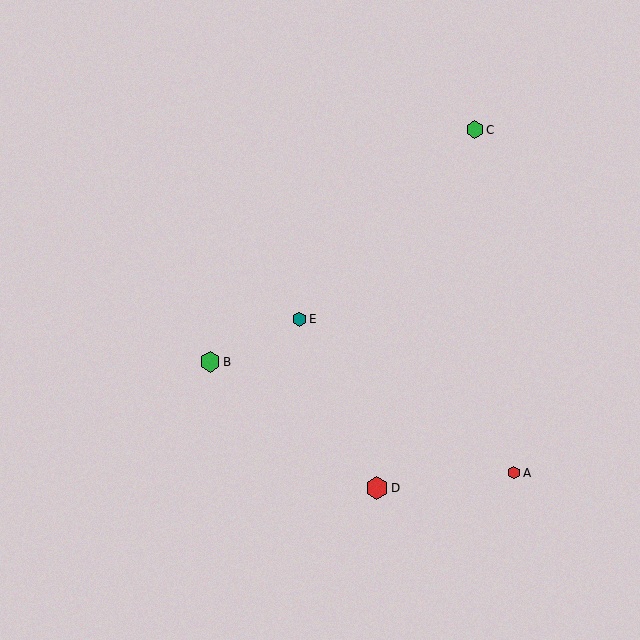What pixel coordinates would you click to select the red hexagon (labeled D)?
Click at (377, 488) to select the red hexagon D.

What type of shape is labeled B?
Shape B is a green hexagon.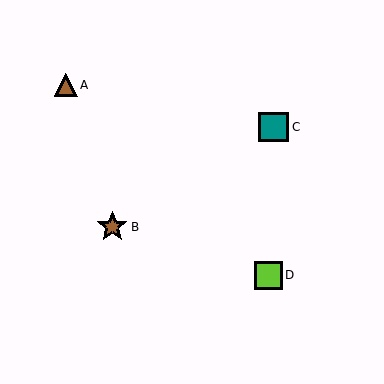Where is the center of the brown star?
The center of the brown star is at (112, 227).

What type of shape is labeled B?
Shape B is a brown star.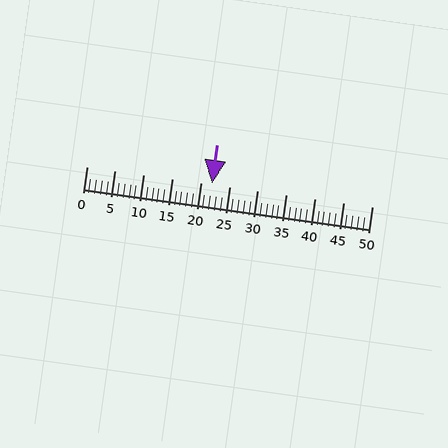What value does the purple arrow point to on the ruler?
The purple arrow points to approximately 22.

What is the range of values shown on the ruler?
The ruler shows values from 0 to 50.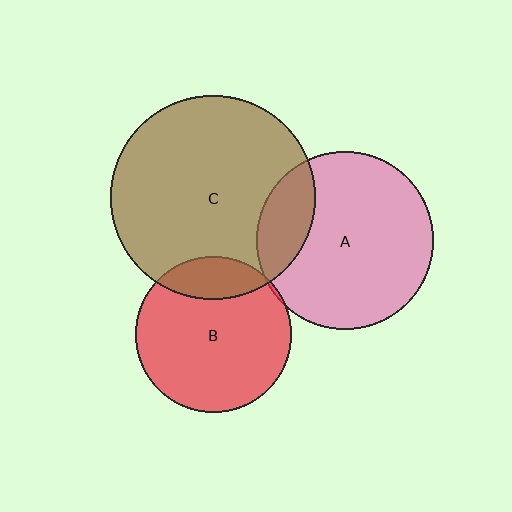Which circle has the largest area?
Circle C (brown).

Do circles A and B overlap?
Yes.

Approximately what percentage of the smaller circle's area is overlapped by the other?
Approximately 5%.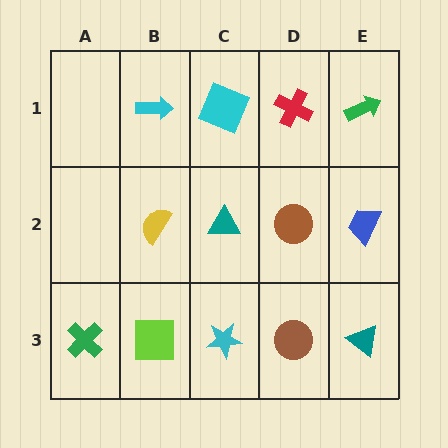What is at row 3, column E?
A teal triangle.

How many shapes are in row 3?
5 shapes.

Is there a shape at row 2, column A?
No, that cell is empty.